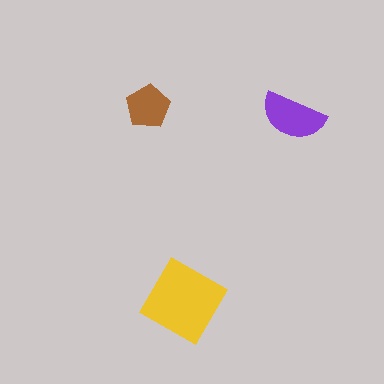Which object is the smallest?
The brown pentagon.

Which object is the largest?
The yellow diamond.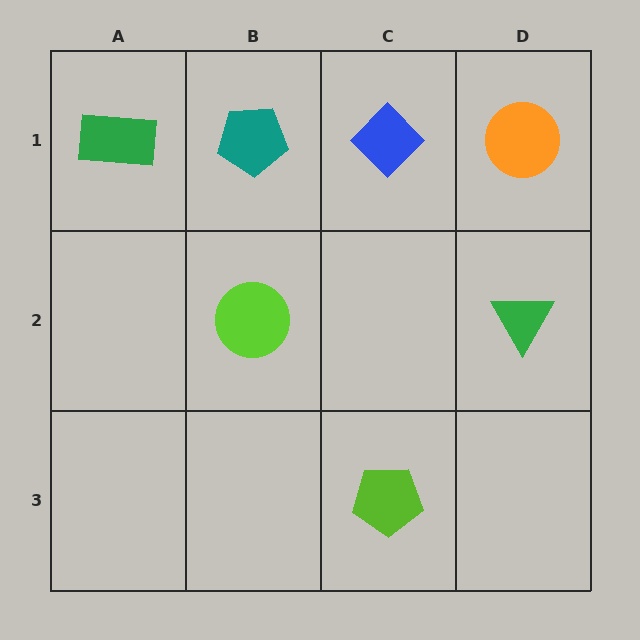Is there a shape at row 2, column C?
No, that cell is empty.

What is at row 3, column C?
A lime pentagon.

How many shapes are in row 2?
2 shapes.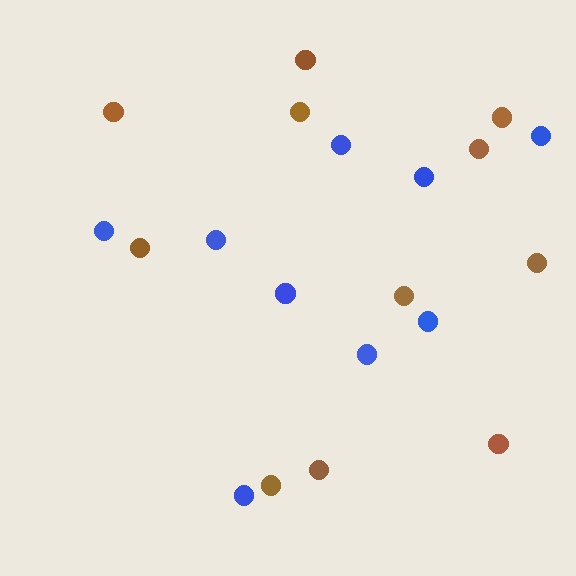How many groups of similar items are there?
There are 2 groups: one group of brown circles (11) and one group of blue circles (9).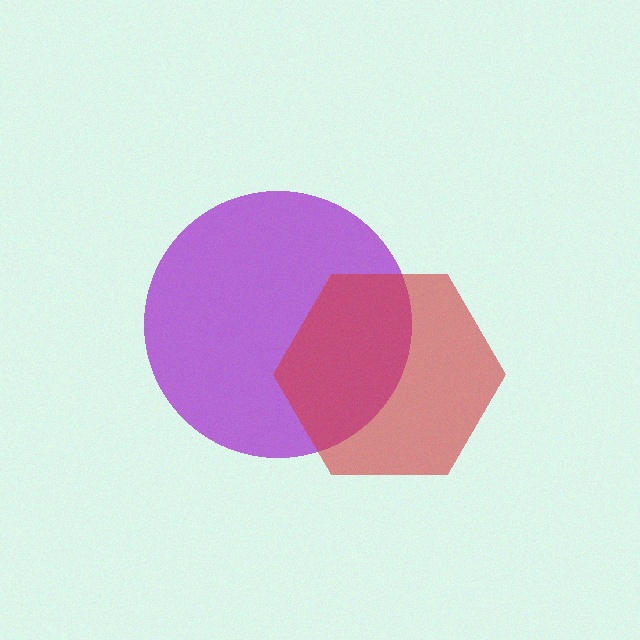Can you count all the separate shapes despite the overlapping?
Yes, there are 2 separate shapes.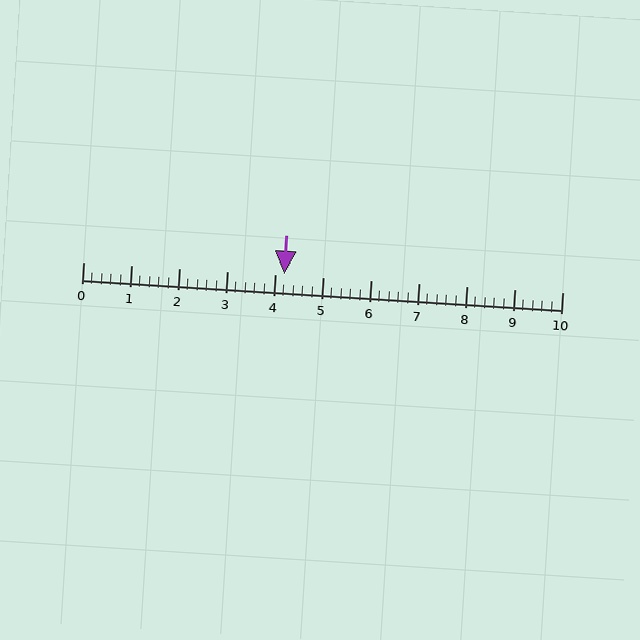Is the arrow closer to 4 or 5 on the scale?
The arrow is closer to 4.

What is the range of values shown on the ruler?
The ruler shows values from 0 to 10.